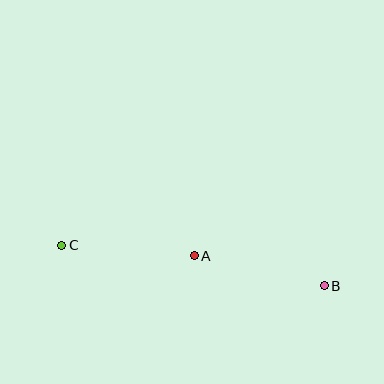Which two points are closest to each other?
Points A and C are closest to each other.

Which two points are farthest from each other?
Points B and C are farthest from each other.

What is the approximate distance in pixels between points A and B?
The distance between A and B is approximately 134 pixels.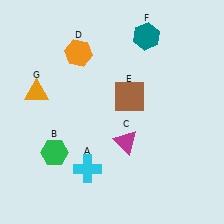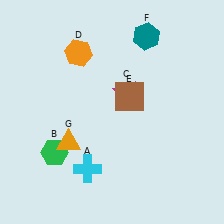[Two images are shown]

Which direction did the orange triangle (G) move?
The orange triangle (G) moved down.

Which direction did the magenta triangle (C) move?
The magenta triangle (C) moved up.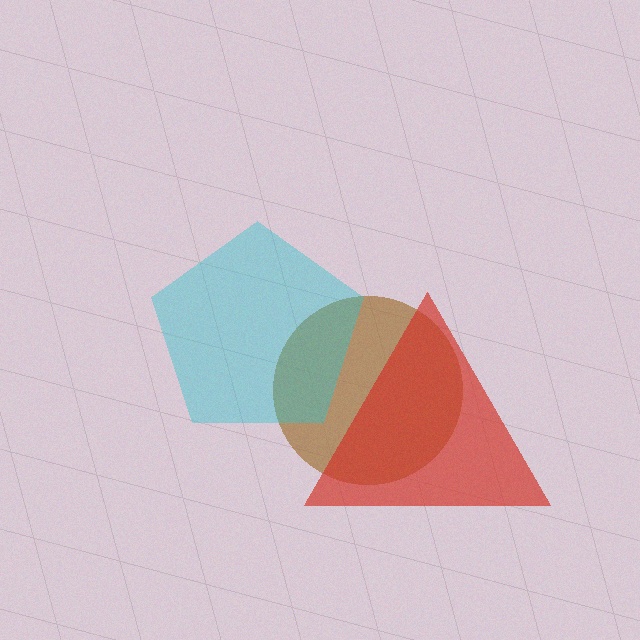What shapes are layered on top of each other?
The layered shapes are: a brown circle, a red triangle, a cyan pentagon.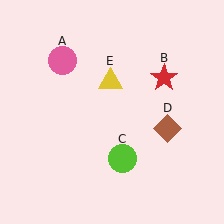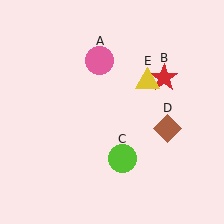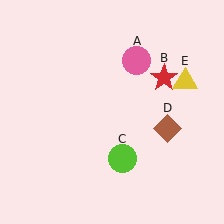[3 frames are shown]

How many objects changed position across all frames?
2 objects changed position: pink circle (object A), yellow triangle (object E).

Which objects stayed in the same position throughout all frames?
Red star (object B) and lime circle (object C) and brown diamond (object D) remained stationary.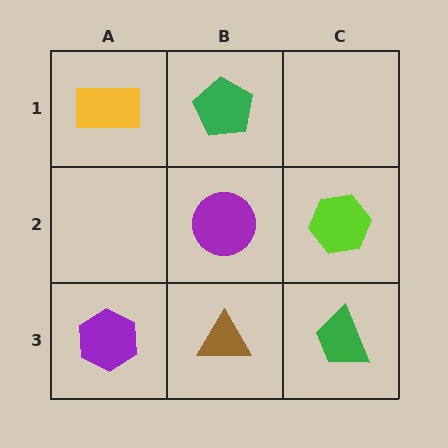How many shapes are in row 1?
2 shapes.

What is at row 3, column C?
A green trapezoid.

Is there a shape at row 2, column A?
No, that cell is empty.